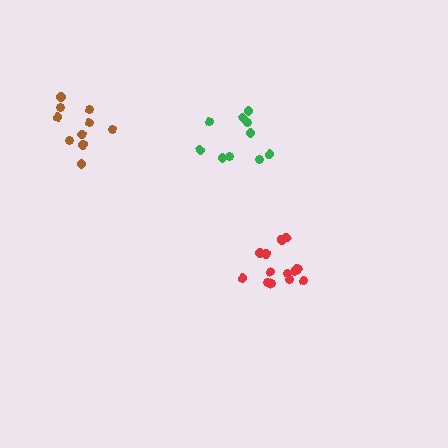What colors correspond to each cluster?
The clusters are colored: green, brown, red.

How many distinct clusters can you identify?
There are 3 distinct clusters.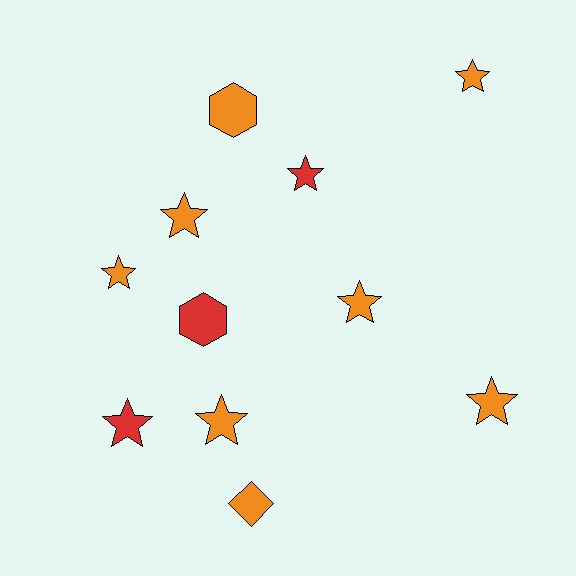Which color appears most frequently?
Orange, with 8 objects.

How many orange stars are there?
There are 6 orange stars.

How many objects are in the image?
There are 11 objects.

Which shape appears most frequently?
Star, with 8 objects.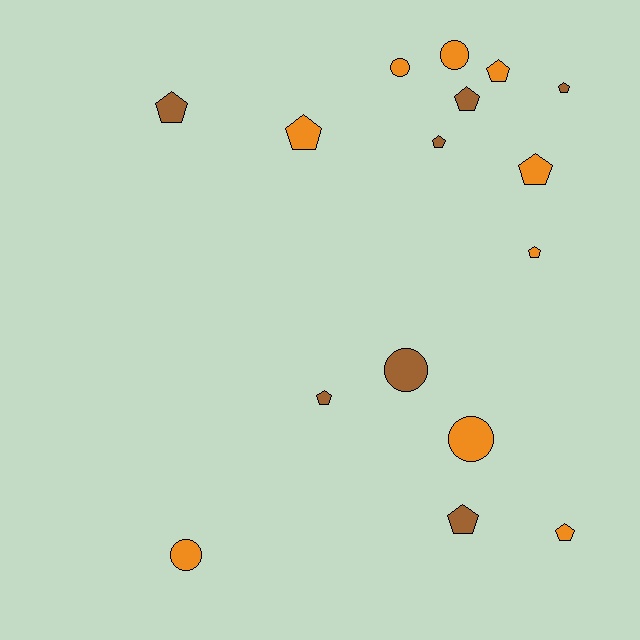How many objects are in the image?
There are 16 objects.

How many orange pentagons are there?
There are 5 orange pentagons.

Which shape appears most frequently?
Pentagon, with 11 objects.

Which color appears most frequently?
Orange, with 9 objects.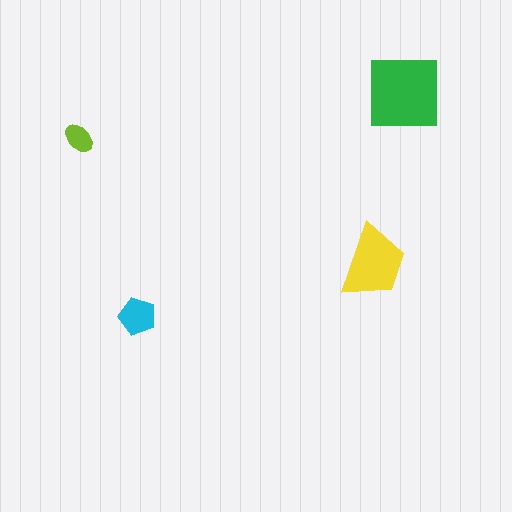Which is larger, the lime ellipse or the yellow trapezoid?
The yellow trapezoid.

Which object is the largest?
The green square.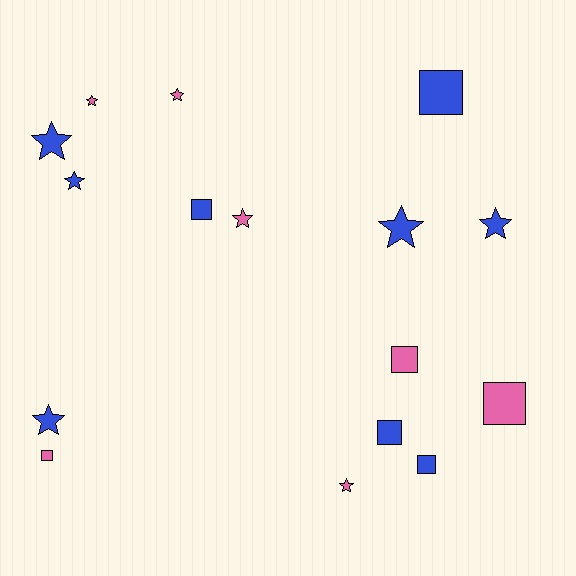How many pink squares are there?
There are 3 pink squares.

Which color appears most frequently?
Blue, with 9 objects.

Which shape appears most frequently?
Star, with 9 objects.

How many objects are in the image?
There are 16 objects.